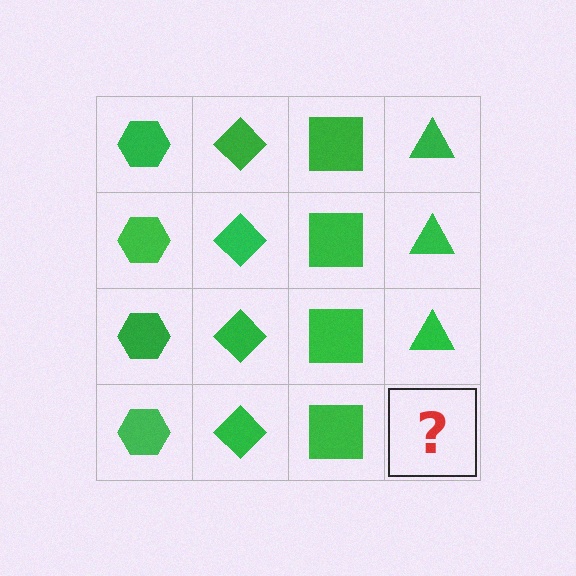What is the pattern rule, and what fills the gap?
The rule is that each column has a consistent shape. The gap should be filled with a green triangle.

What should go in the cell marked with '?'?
The missing cell should contain a green triangle.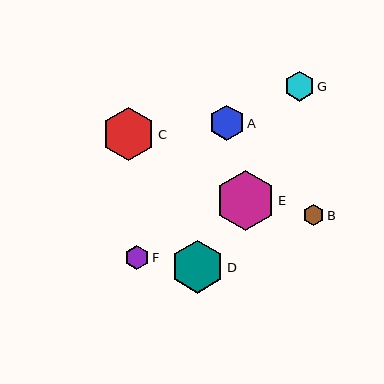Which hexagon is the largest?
Hexagon E is the largest with a size of approximately 60 pixels.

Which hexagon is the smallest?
Hexagon B is the smallest with a size of approximately 21 pixels.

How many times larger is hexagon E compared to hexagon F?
Hexagon E is approximately 2.5 times the size of hexagon F.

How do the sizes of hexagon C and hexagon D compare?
Hexagon C and hexagon D are approximately the same size.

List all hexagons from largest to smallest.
From largest to smallest: E, C, D, A, G, F, B.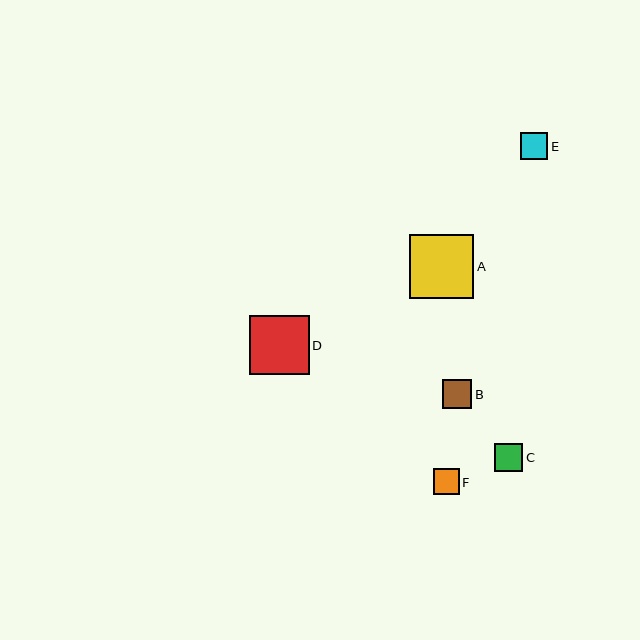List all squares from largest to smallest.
From largest to smallest: A, D, B, C, E, F.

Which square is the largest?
Square A is the largest with a size of approximately 64 pixels.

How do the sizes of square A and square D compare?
Square A and square D are approximately the same size.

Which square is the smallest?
Square F is the smallest with a size of approximately 26 pixels.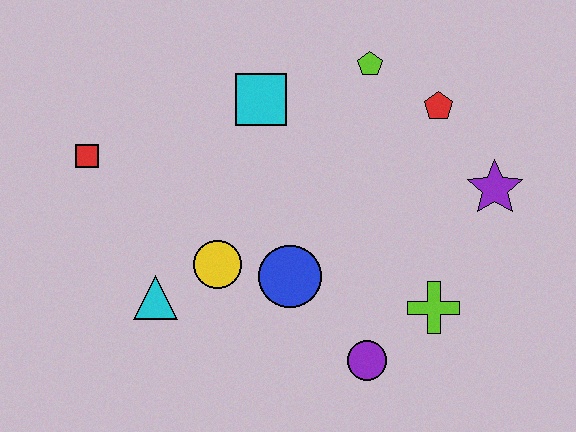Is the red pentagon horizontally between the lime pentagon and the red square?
No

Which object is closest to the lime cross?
The purple circle is closest to the lime cross.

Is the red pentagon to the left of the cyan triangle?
No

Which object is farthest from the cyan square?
The purple circle is farthest from the cyan square.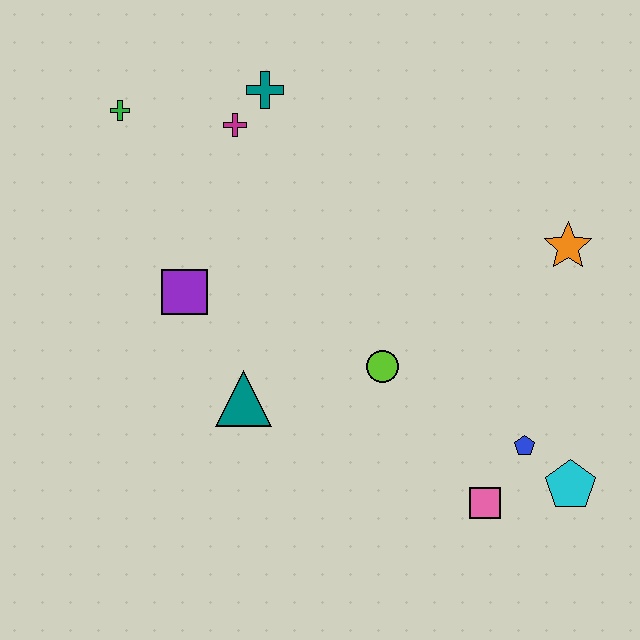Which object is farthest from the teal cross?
The cyan pentagon is farthest from the teal cross.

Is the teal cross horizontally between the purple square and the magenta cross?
No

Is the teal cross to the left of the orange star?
Yes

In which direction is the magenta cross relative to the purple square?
The magenta cross is above the purple square.